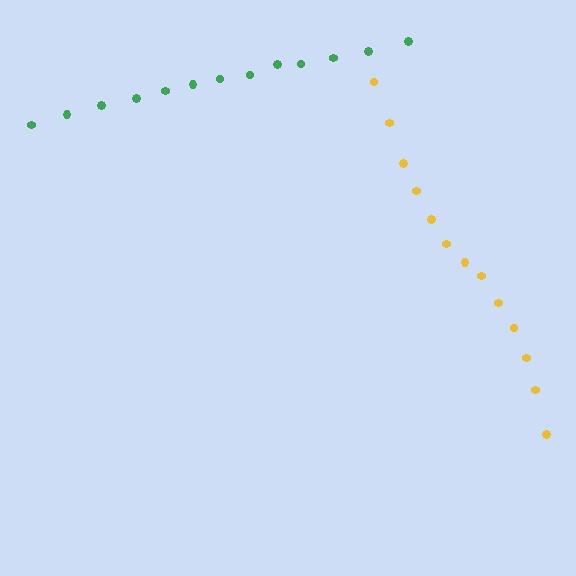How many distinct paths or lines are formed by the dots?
There are 2 distinct paths.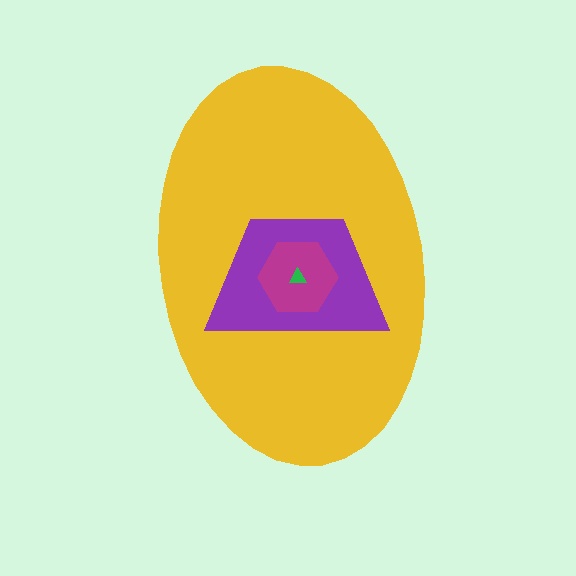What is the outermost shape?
The yellow ellipse.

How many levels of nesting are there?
4.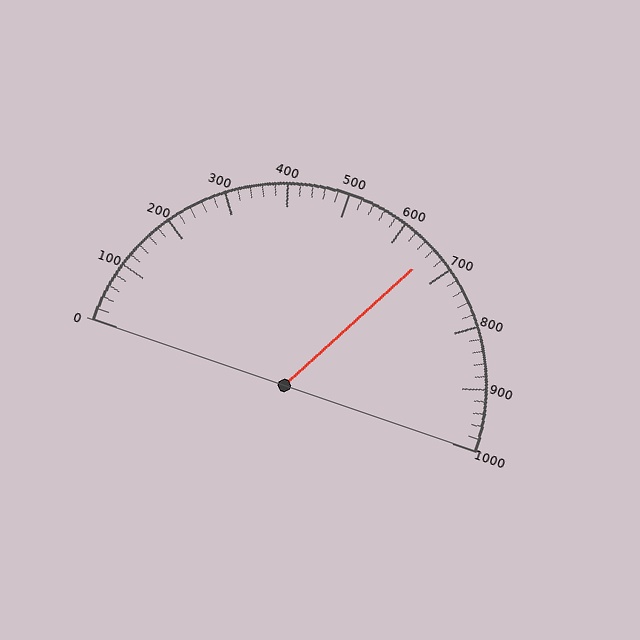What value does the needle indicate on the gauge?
The needle indicates approximately 660.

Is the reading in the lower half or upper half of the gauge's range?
The reading is in the upper half of the range (0 to 1000).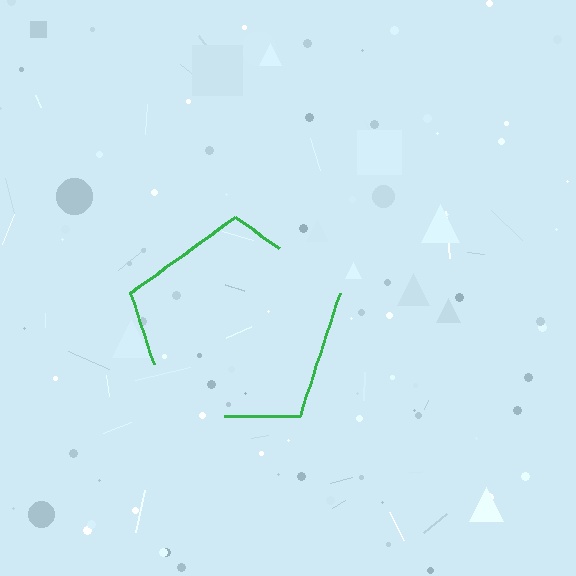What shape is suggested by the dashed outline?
The dashed outline suggests a pentagon.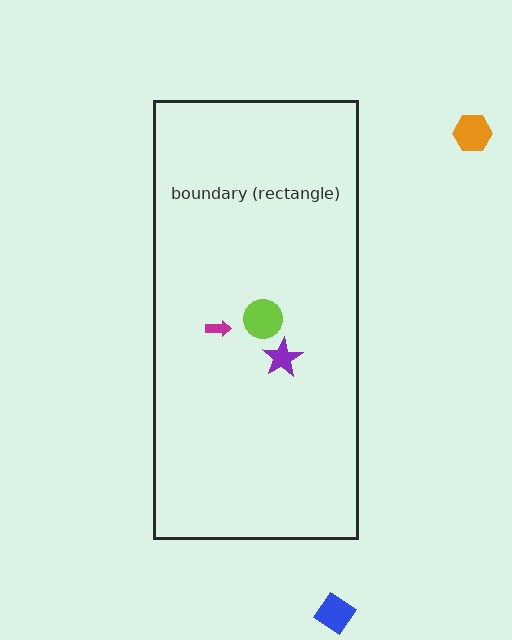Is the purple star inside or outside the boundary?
Inside.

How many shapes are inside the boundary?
4 inside, 2 outside.